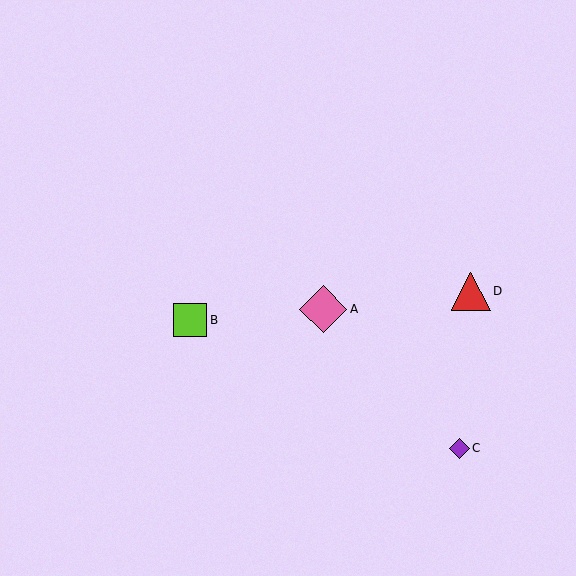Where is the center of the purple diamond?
The center of the purple diamond is at (459, 448).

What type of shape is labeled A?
Shape A is a pink diamond.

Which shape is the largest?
The pink diamond (labeled A) is the largest.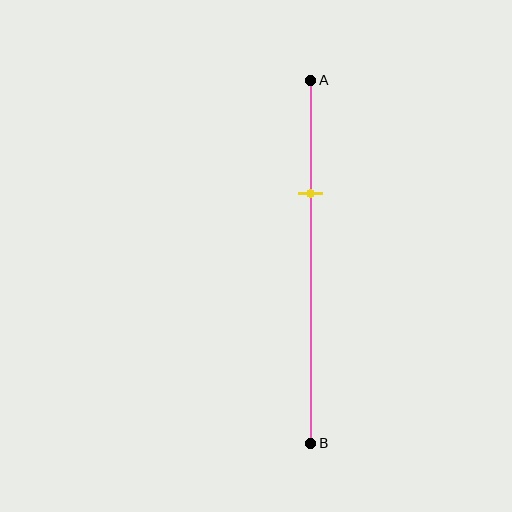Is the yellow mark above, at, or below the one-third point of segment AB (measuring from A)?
The yellow mark is approximately at the one-third point of segment AB.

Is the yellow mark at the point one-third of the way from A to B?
Yes, the mark is approximately at the one-third point.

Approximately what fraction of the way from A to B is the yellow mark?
The yellow mark is approximately 30% of the way from A to B.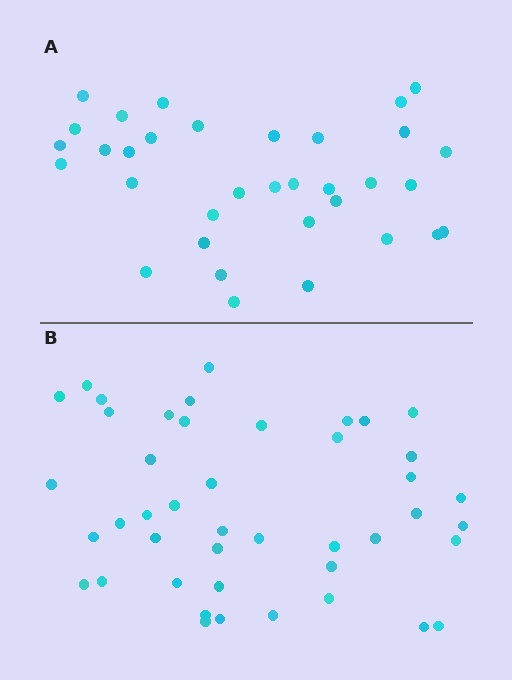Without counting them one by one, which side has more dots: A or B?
Region B (the bottom region) has more dots.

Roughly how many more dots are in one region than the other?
Region B has roughly 10 or so more dots than region A.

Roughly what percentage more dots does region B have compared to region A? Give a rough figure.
About 30% more.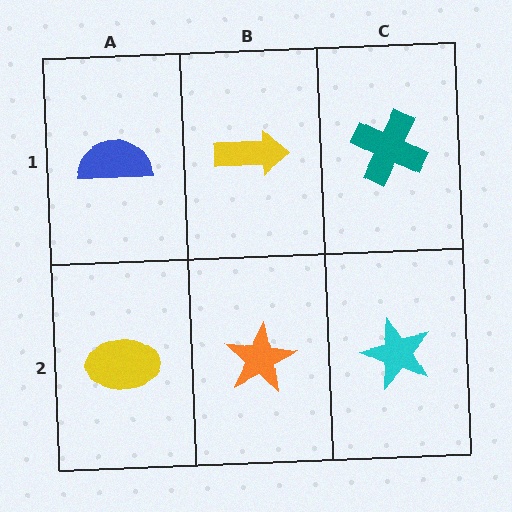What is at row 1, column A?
A blue semicircle.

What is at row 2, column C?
A cyan star.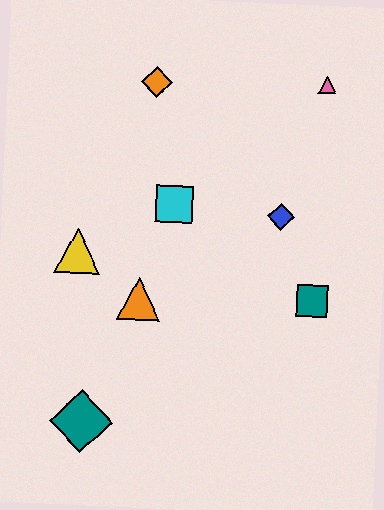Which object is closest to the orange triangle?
The yellow triangle is closest to the orange triangle.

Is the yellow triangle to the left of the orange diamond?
Yes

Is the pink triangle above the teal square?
Yes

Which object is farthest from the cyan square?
The teal diamond is farthest from the cyan square.